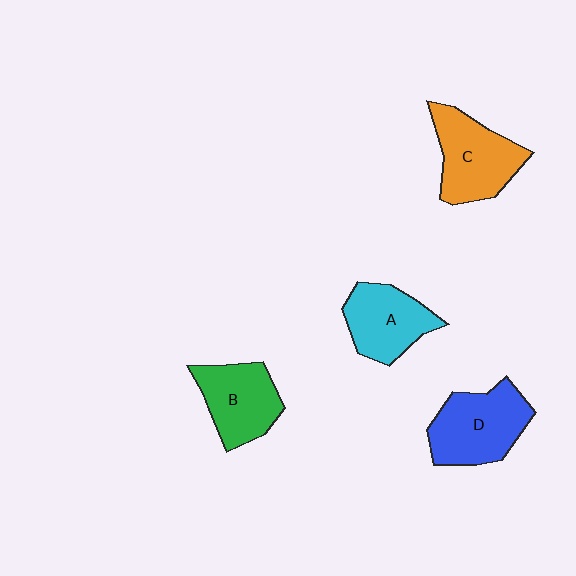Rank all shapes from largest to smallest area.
From largest to smallest: D (blue), C (orange), B (green), A (cyan).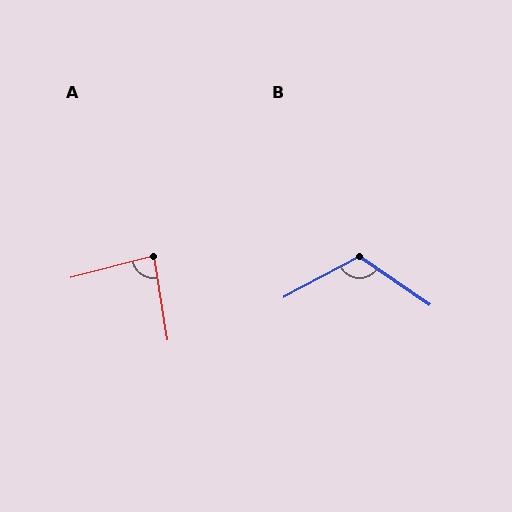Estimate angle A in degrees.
Approximately 84 degrees.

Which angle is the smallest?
A, at approximately 84 degrees.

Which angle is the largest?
B, at approximately 117 degrees.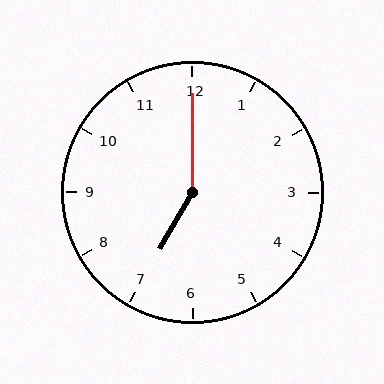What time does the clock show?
7:00.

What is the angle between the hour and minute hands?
Approximately 150 degrees.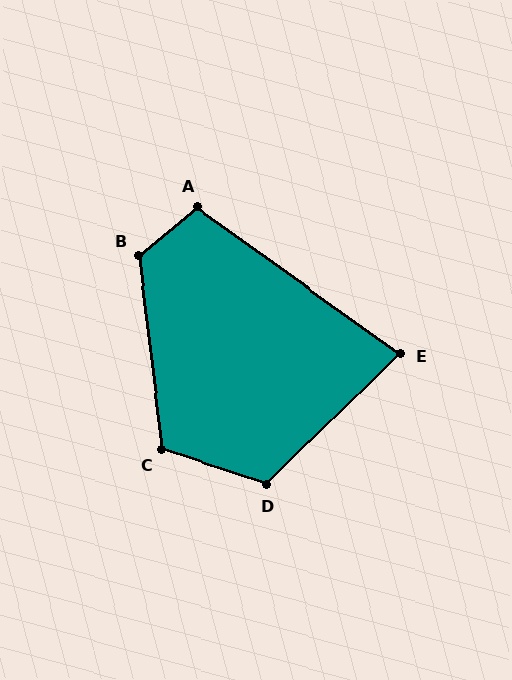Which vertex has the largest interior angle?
B, at approximately 122 degrees.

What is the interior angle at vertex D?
Approximately 117 degrees (obtuse).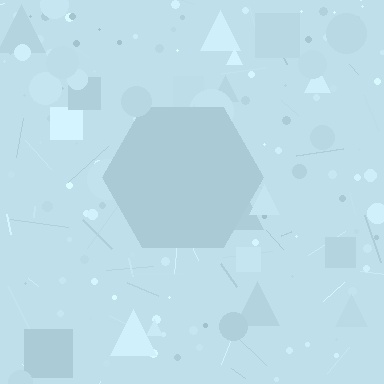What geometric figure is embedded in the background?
A hexagon is embedded in the background.